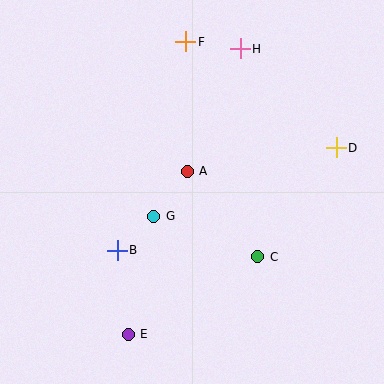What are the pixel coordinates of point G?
Point G is at (154, 216).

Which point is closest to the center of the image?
Point A at (187, 171) is closest to the center.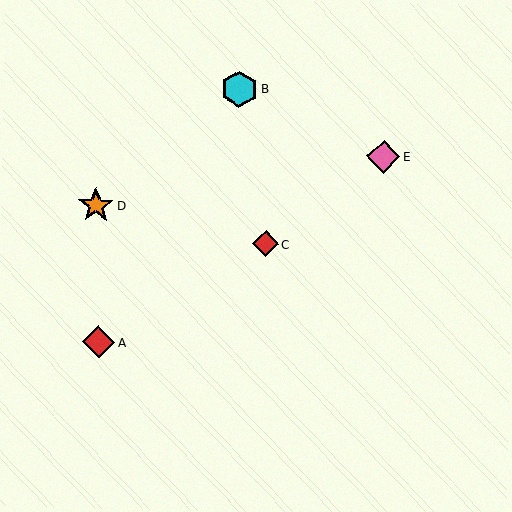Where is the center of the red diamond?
The center of the red diamond is at (265, 244).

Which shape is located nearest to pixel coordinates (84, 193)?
The orange star (labeled D) at (96, 205) is nearest to that location.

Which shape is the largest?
The cyan hexagon (labeled B) is the largest.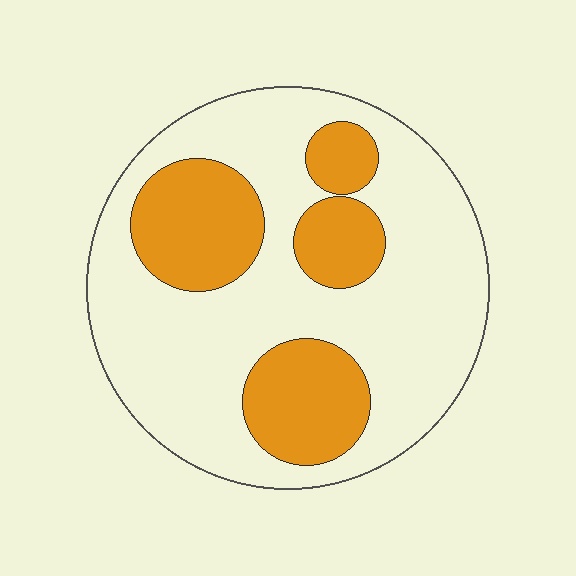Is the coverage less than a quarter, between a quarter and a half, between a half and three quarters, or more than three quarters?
Between a quarter and a half.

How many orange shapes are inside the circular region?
4.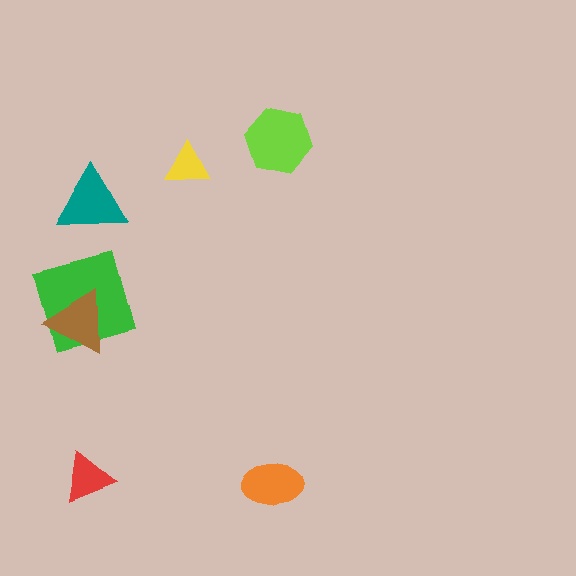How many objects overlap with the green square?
1 object overlaps with the green square.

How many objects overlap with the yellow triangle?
0 objects overlap with the yellow triangle.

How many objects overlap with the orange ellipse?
0 objects overlap with the orange ellipse.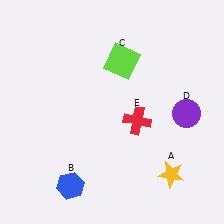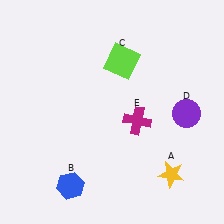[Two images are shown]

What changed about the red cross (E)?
In Image 1, E is red. In Image 2, it changed to magenta.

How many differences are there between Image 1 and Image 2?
There is 1 difference between the two images.